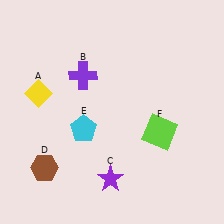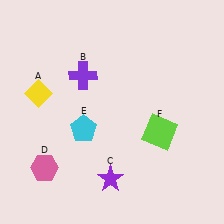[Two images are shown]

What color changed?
The hexagon (D) changed from brown in Image 1 to pink in Image 2.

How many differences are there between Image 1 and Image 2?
There is 1 difference between the two images.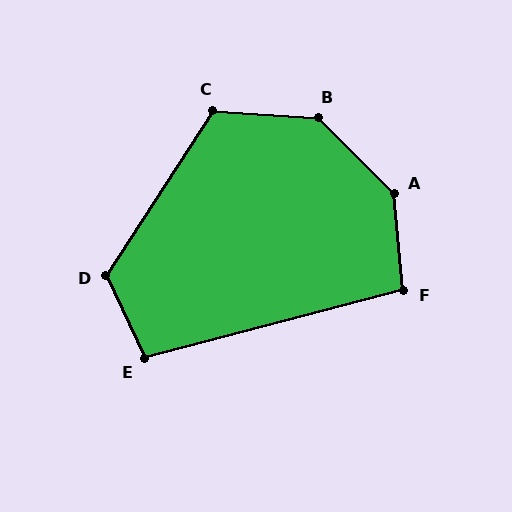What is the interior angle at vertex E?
Approximately 100 degrees (obtuse).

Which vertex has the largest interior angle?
A, at approximately 141 degrees.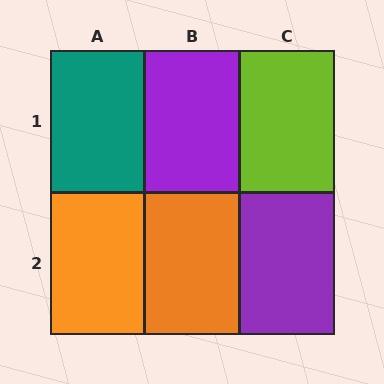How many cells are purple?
2 cells are purple.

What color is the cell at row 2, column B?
Orange.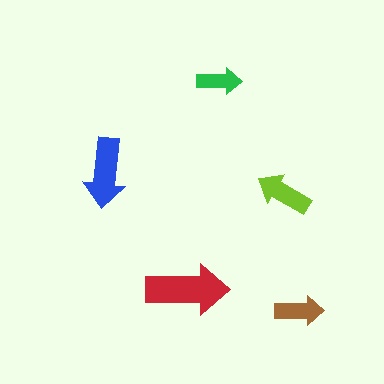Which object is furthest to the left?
The blue arrow is leftmost.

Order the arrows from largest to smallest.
the red one, the blue one, the lime one, the brown one, the green one.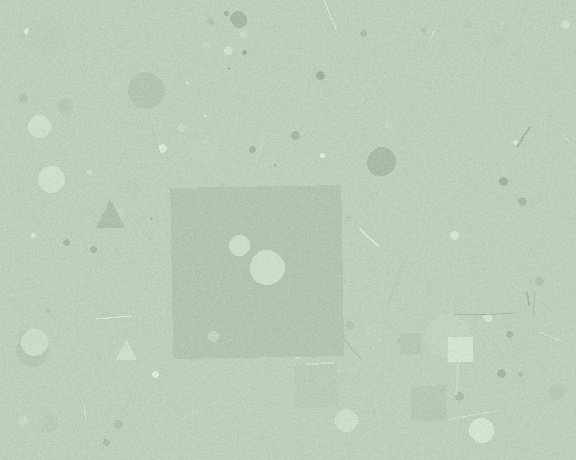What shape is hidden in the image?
A square is hidden in the image.